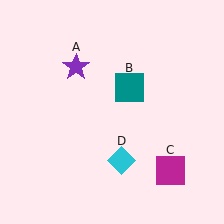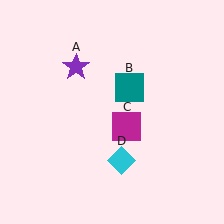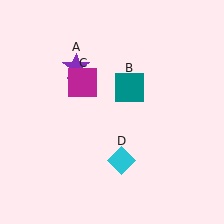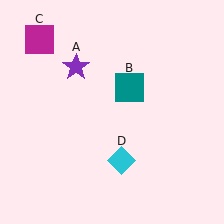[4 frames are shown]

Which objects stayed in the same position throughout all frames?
Purple star (object A) and teal square (object B) and cyan diamond (object D) remained stationary.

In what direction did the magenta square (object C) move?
The magenta square (object C) moved up and to the left.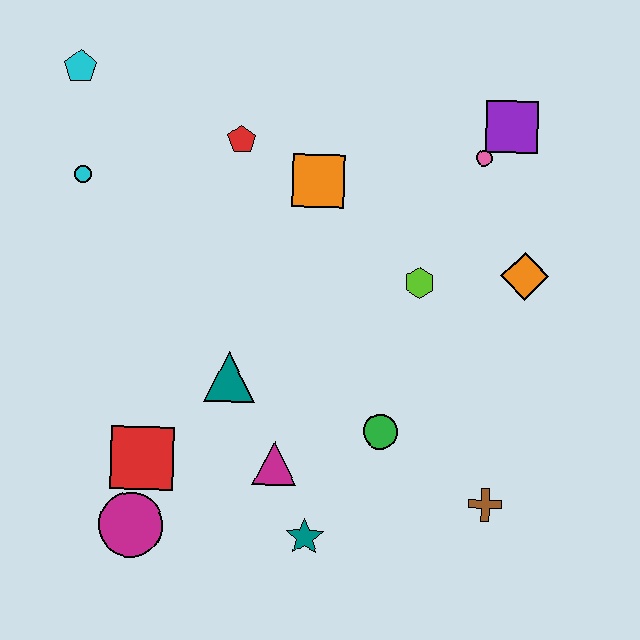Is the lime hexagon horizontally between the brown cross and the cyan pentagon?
Yes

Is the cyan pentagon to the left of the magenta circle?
Yes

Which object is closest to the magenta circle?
The red square is closest to the magenta circle.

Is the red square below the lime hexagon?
Yes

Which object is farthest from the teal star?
The cyan pentagon is farthest from the teal star.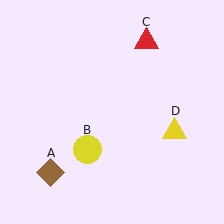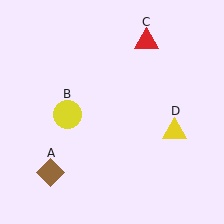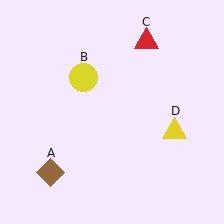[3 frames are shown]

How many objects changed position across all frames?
1 object changed position: yellow circle (object B).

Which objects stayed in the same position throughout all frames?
Brown diamond (object A) and red triangle (object C) and yellow triangle (object D) remained stationary.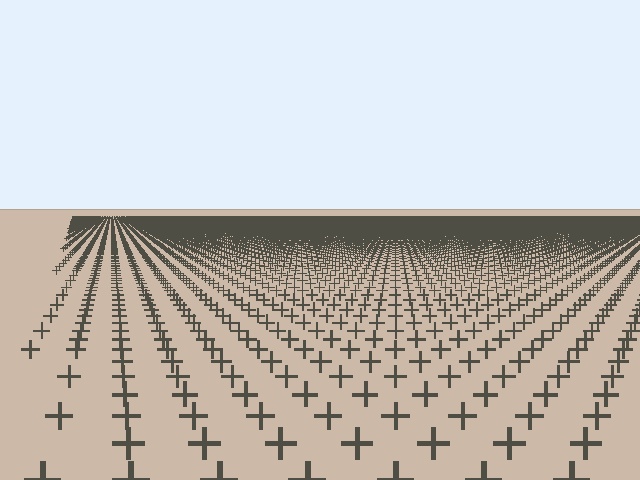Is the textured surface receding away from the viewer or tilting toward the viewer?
The surface is receding away from the viewer. Texture elements get smaller and denser toward the top.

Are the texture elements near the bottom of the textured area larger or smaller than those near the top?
Larger. Near the bottom, elements are closer to the viewer and appear at a bigger on-screen size.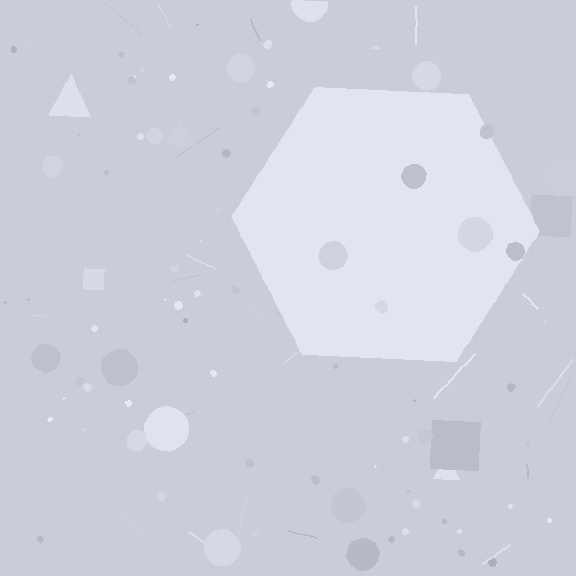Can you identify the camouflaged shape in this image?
The camouflaged shape is a hexagon.